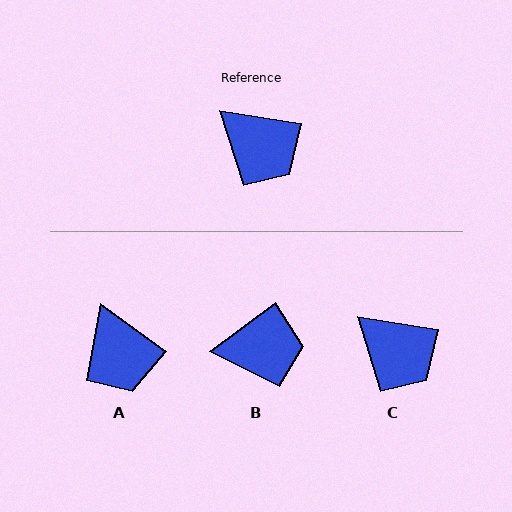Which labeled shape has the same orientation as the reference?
C.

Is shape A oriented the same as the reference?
No, it is off by about 27 degrees.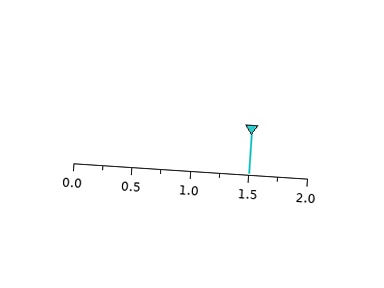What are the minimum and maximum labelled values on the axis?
The axis runs from 0.0 to 2.0.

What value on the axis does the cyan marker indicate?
The marker indicates approximately 1.5.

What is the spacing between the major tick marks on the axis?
The major ticks are spaced 0.5 apart.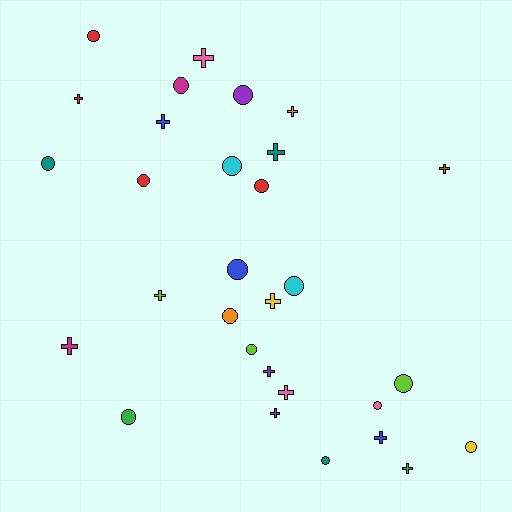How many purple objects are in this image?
There are 3 purple objects.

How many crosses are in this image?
There are 14 crosses.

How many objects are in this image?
There are 30 objects.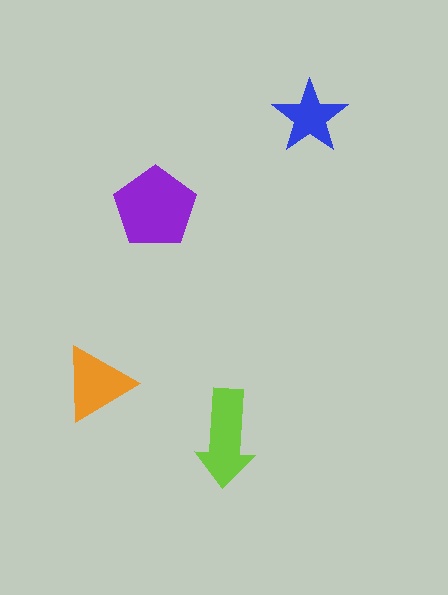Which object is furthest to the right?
The blue star is rightmost.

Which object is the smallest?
The blue star.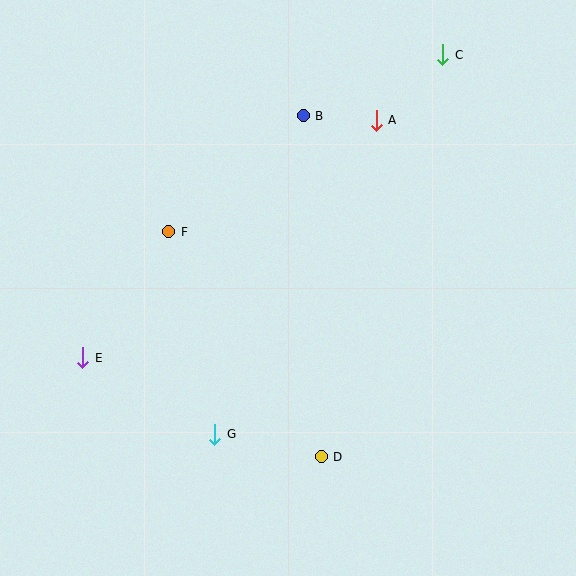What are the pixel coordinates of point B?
Point B is at (303, 116).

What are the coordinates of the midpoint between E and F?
The midpoint between E and F is at (126, 295).